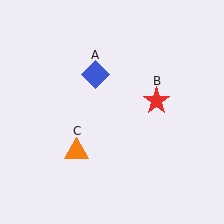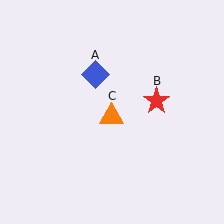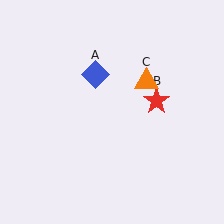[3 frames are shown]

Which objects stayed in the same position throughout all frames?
Blue diamond (object A) and red star (object B) remained stationary.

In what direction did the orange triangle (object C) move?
The orange triangle (object C) moved up and to the right.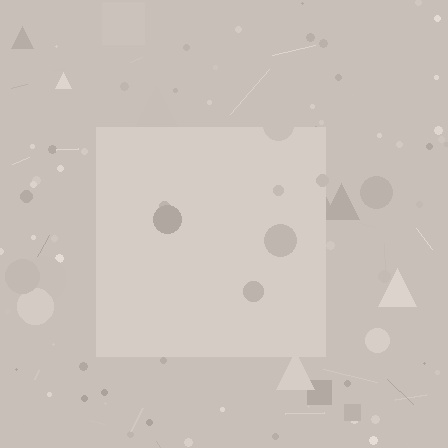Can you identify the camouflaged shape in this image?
The camouflaged shape is a square.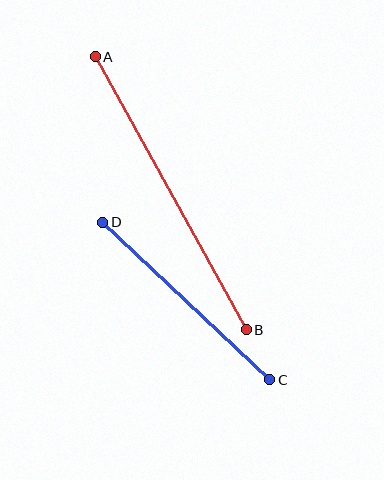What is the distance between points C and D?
The distance is approximately 230 pixels.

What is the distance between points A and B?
The distance is approximately 312 pixels.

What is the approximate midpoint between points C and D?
The midpoint is at approximately (186, 301) pixels.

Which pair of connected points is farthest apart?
Points A and B are farthest apart.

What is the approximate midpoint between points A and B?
The midpoint is at approximately (171, 193) pixels.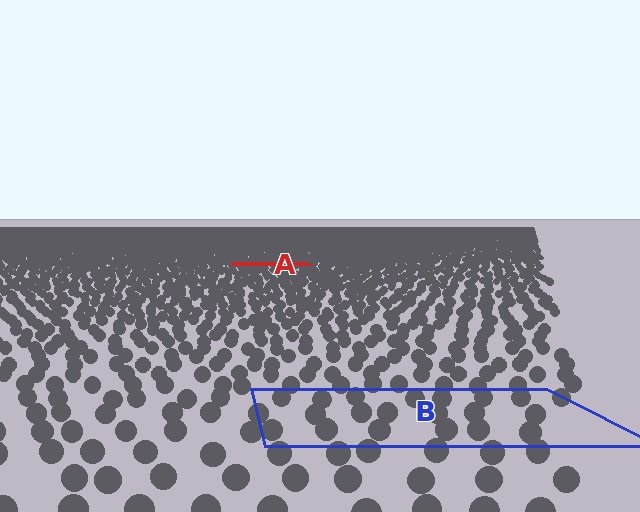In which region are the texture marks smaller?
The texture marks are smaller in region A, because it is farther away.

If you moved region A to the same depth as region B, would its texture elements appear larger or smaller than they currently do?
They would appear larger. At a closer depth, the same texture elements are projected at a bigger on-screen size.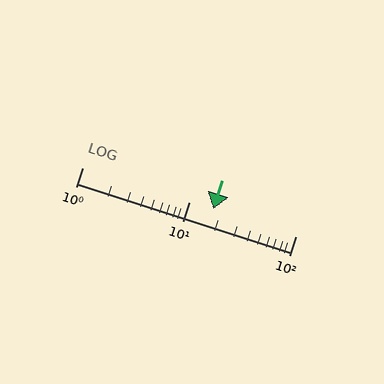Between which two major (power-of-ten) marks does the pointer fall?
The pointer is between 10 and 100.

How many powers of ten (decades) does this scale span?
The scale spans 2 decades, from 1 to 100.